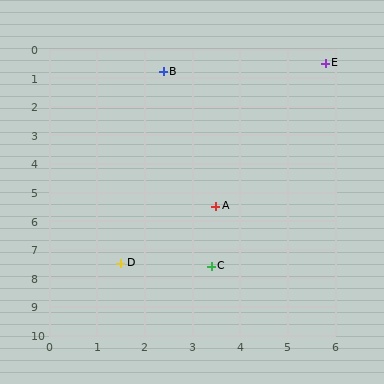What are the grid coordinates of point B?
Point B is at approximately (2.4, 0.8).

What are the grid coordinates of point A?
Point A is at approximately (3.5, 5.5).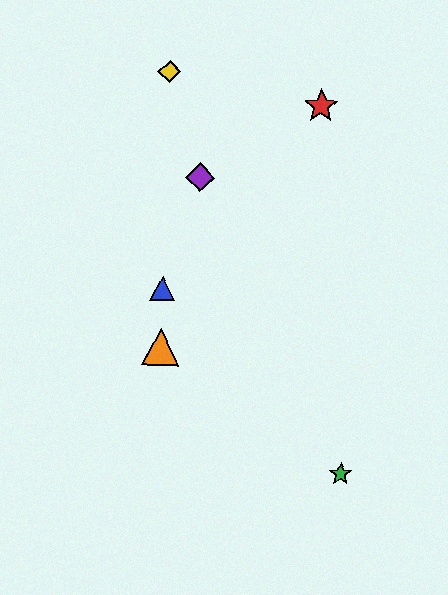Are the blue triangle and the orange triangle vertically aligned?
Yes, both are at x≈162.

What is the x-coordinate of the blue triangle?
The blue triangle is at x≈162.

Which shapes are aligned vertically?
The blue triangle, the yellow diamond, the orange triangle are aligned vertically.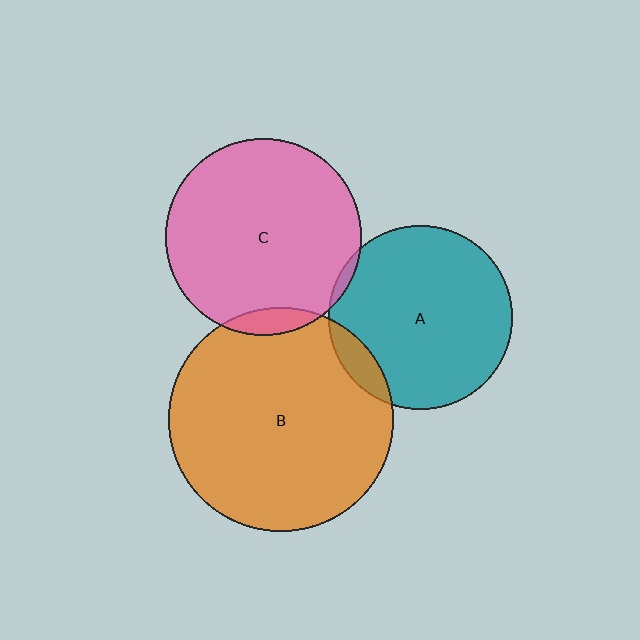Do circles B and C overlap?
Yes.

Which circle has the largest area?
Circle B (orange).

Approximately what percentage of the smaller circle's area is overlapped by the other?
Approximately 5%.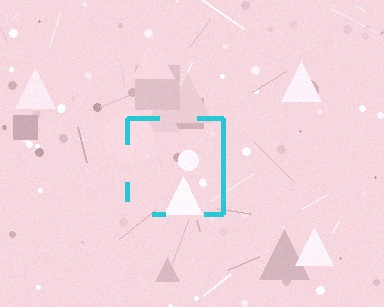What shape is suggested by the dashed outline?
The dashed outline suggests a square.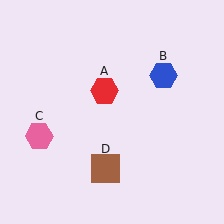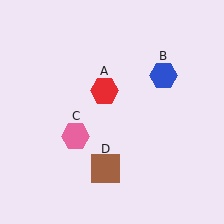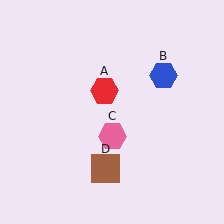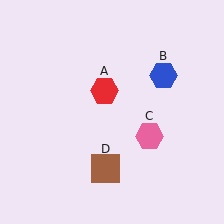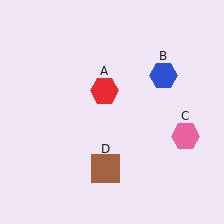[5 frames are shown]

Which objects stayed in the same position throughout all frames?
Red hexagon (object A) and blue hexagon (object B) and brown square (object D) remained stationary.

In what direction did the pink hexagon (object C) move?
The pink hexagon (object C) moved right.